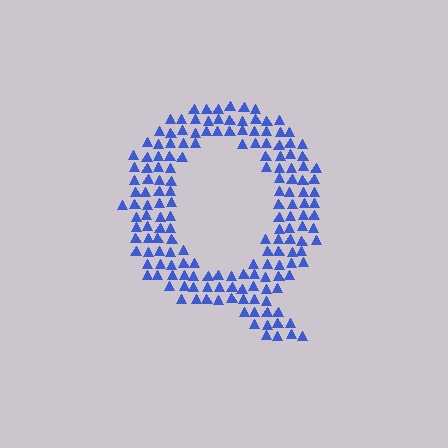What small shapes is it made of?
It is made of small triangles.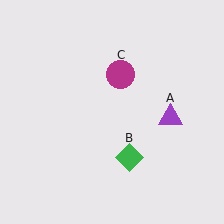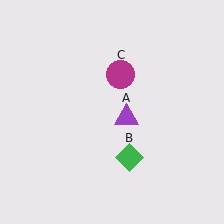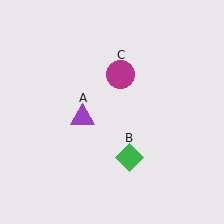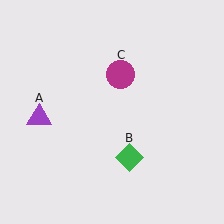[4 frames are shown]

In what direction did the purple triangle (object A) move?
The purple triangle (object A) moved left.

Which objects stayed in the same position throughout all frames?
Green diamond (object B) and magenta circle (object C) remained stationary.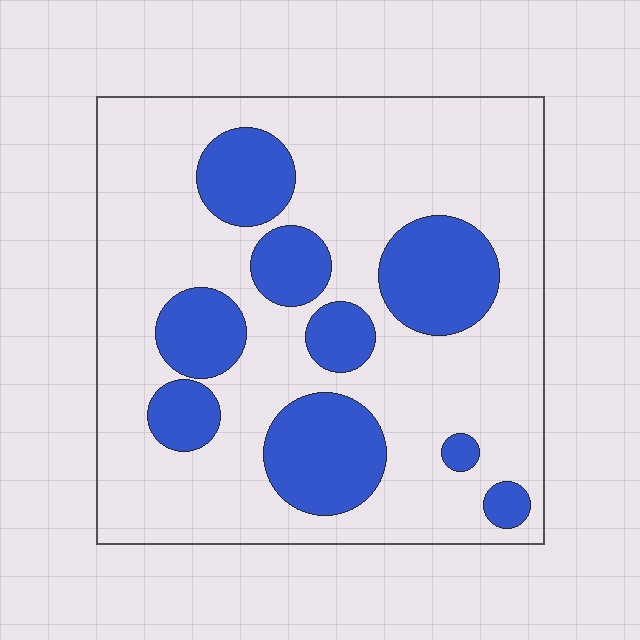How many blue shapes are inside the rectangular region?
9.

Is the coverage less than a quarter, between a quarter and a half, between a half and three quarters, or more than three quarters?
Between a quarter and a half.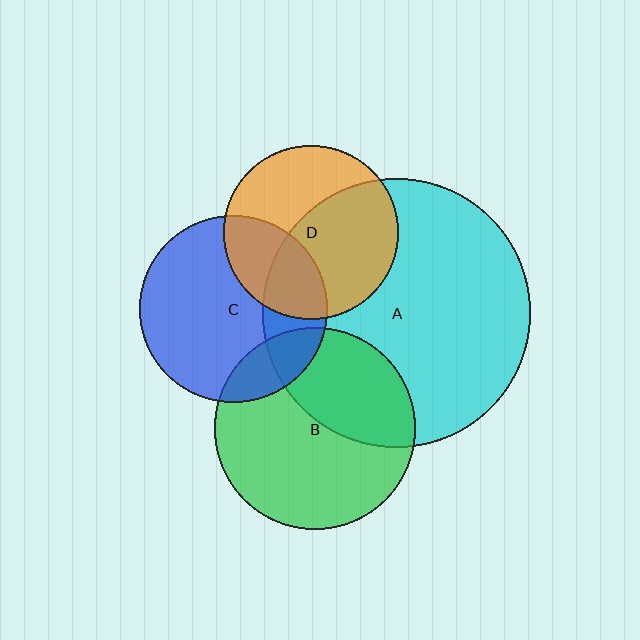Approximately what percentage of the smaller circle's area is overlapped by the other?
Approximately 25%.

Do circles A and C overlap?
Yes.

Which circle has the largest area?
Circle A (cyan).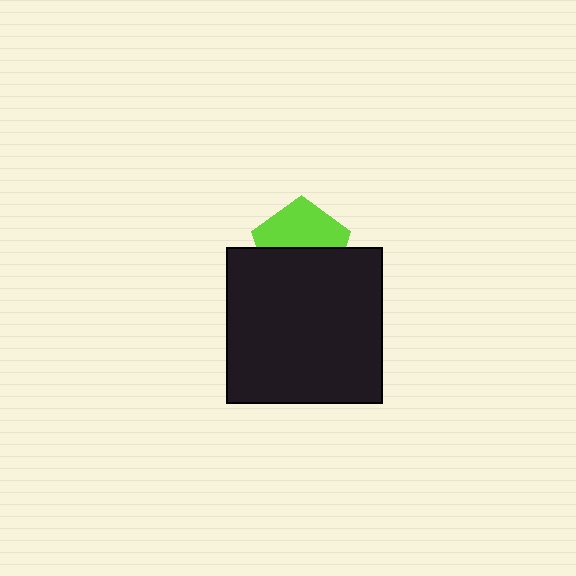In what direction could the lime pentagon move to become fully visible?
The lime pentagon could move up. That would shift it out from behind the black square entirely.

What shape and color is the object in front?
The object in front is a black square.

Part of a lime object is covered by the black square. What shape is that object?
It is a pentagon.